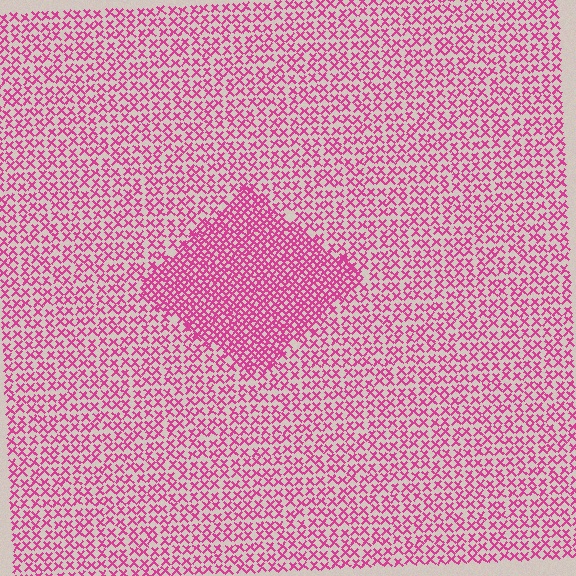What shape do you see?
I see a diamond.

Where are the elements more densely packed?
The elements are more densely packed inside the diamond boundary.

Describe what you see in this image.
The image contains small magenta elements arranged at two different densities. A diamond-shaped region is visible where the elements are more densely packed than the surrounding area.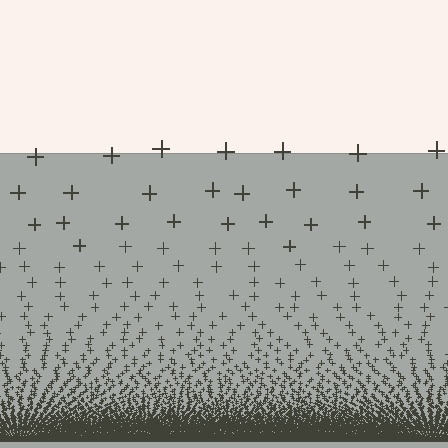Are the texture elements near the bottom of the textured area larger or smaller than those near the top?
Smaller. The gradient is inverted — elements near the bottom are smaller and denser.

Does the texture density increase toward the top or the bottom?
Density increases toward the bottom.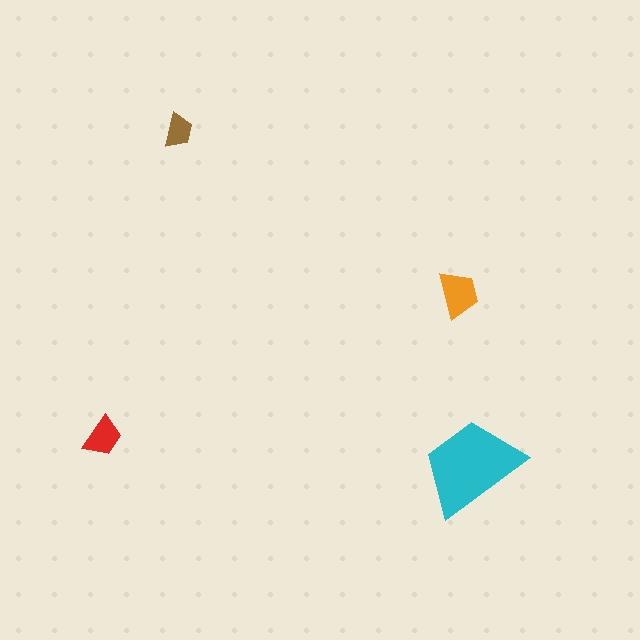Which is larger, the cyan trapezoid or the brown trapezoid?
The cyan one.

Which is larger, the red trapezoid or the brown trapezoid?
The red one.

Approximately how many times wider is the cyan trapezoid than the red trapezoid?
About 2.5 times wider.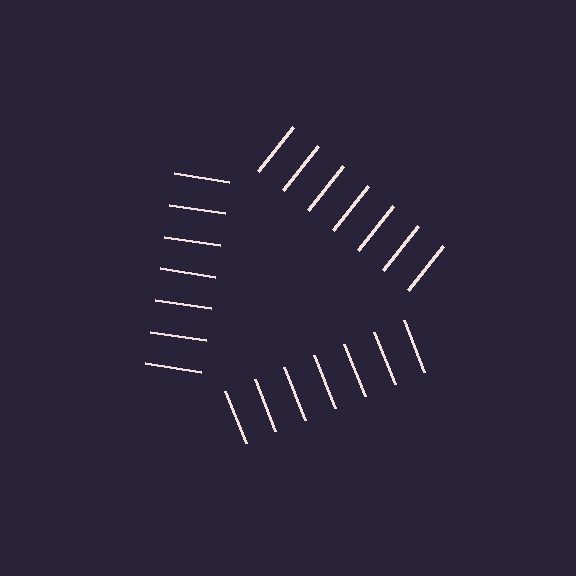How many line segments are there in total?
21 — 7 along each of the 3 edges.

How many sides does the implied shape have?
3 sides — the line-ends trace a triangle.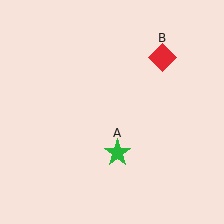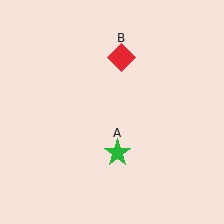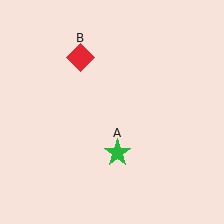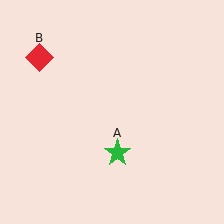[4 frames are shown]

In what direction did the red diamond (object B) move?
The red diamond (object B) moved left.